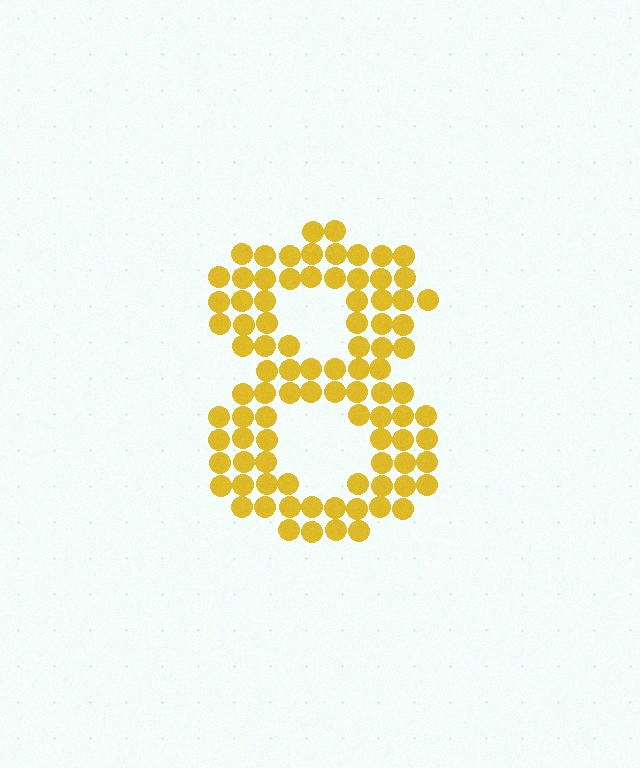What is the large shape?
The large shape is the digit 8.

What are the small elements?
The small elements are circles.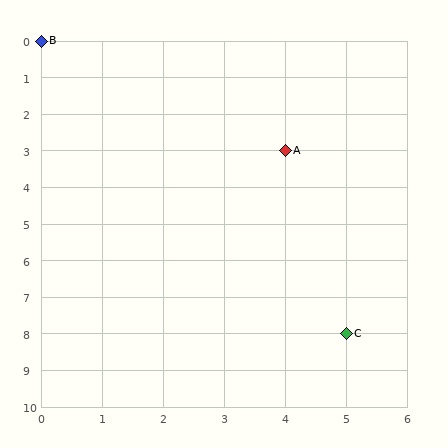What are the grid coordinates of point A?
Point A is at grid coordinates (4, 3).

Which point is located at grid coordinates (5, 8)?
Point C is at (5, 8).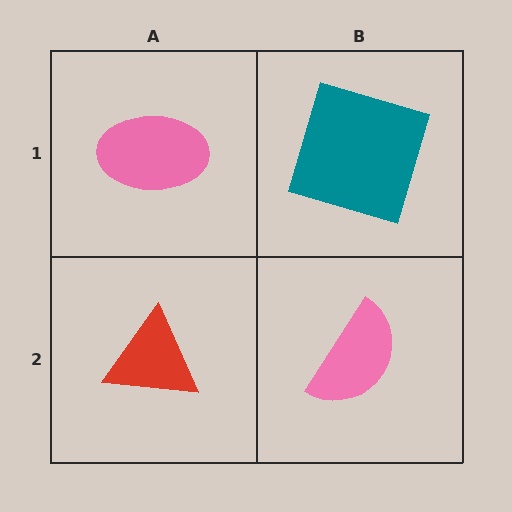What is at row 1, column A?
A pink ellipse.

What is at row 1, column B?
A teal square.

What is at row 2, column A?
A red triangle.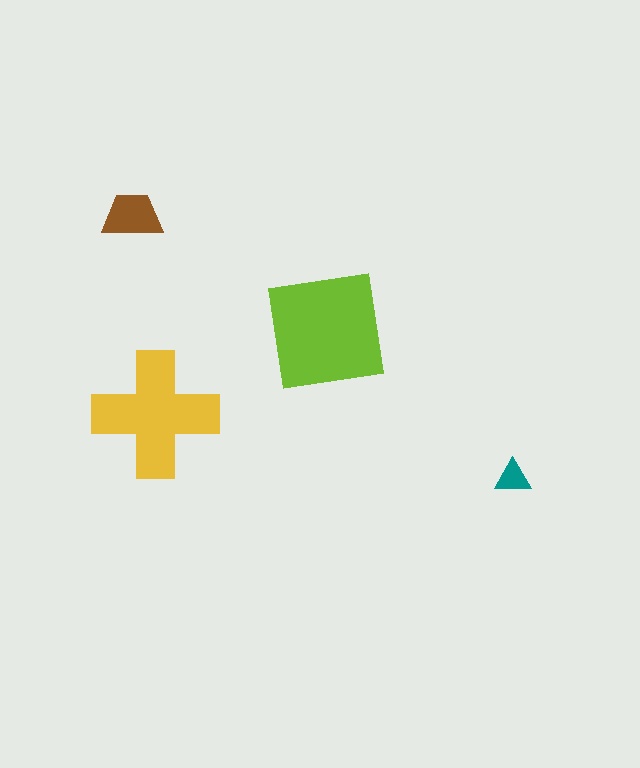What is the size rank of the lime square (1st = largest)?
1st.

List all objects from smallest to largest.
The teal triangle, the brown trapezoid, the yellow cross, the lime square.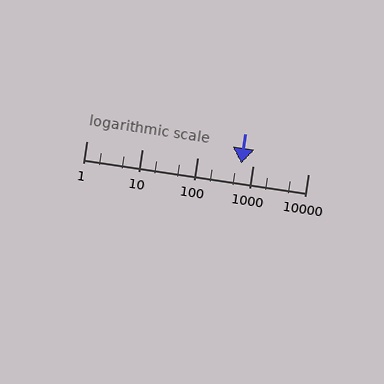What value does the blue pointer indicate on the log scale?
The pointer indicates approximately 630.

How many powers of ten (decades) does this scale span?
The scale spans 4 decades, from 1 to 10000.